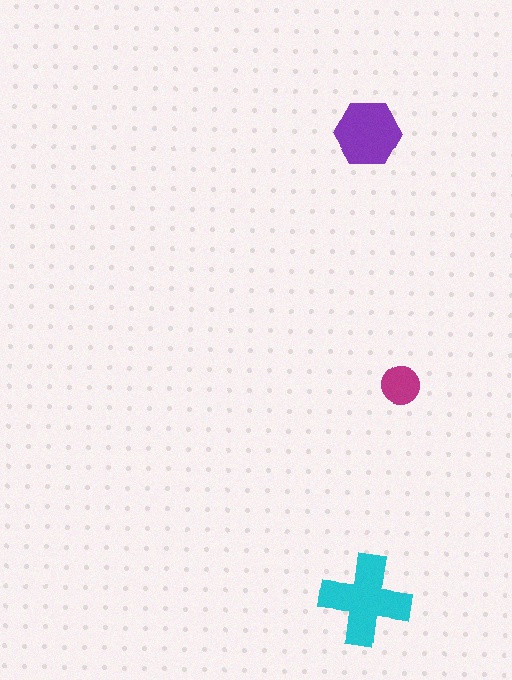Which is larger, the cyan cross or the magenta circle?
The cyan cross.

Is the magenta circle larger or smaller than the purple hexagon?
Smaller.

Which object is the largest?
The cyan cross.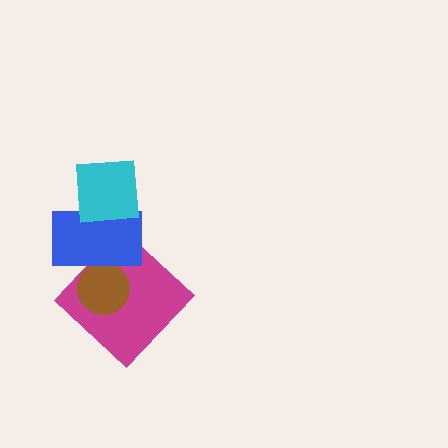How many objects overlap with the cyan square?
1 object overlaps with the cyan square.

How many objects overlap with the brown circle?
2 objects overlap with the brown circle.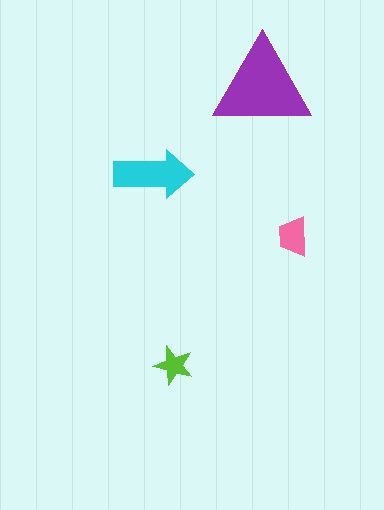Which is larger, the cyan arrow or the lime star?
The cyan arrow.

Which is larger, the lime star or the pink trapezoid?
The pink trapezoid.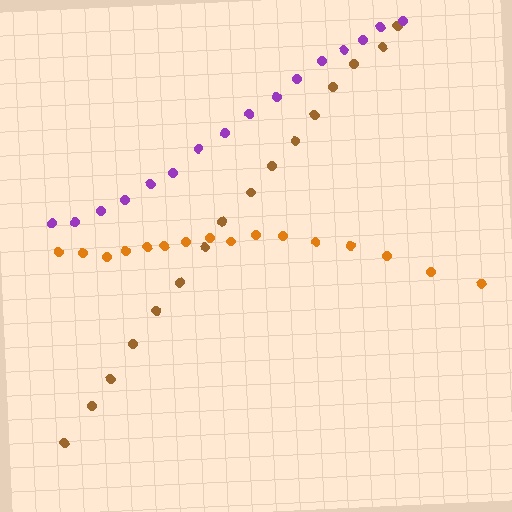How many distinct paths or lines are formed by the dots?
There are 3 distinct paths.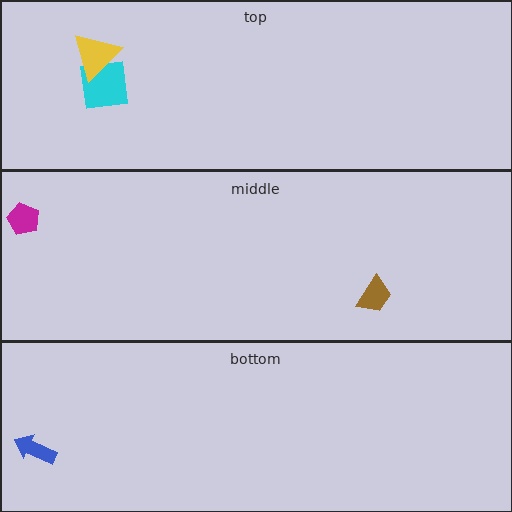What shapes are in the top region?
The cyan square, the yellow triangle.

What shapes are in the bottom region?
The blue arrow.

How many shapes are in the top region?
2.